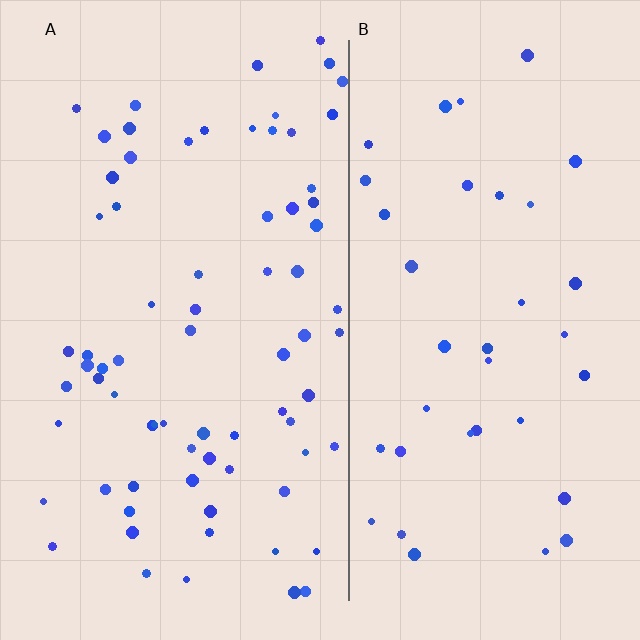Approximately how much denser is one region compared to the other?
Approximately 2.0× — region A over region B.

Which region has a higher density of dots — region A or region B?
A (the left).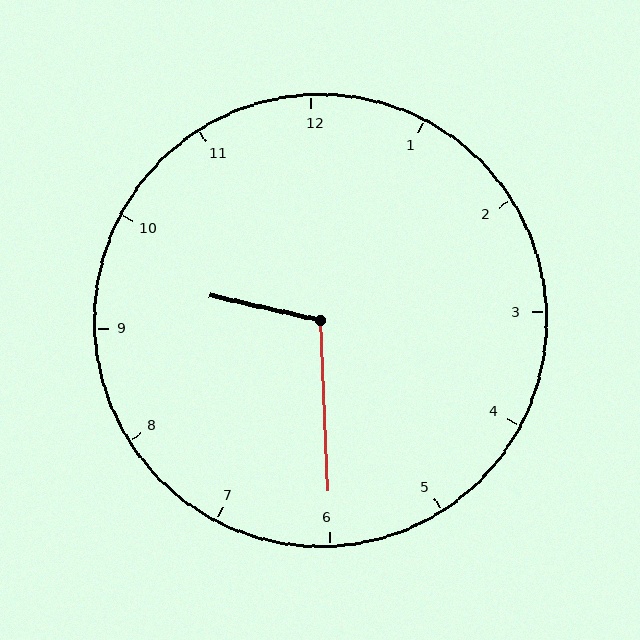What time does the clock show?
9:30.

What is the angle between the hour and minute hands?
Approximately 105 degrees.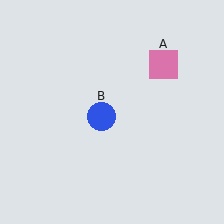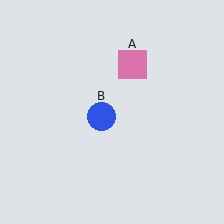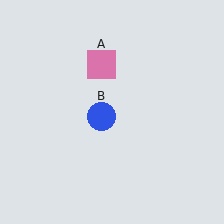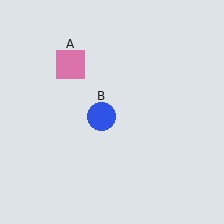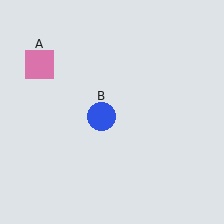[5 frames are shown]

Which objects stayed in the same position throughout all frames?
Blue circle (object B) remained stationary.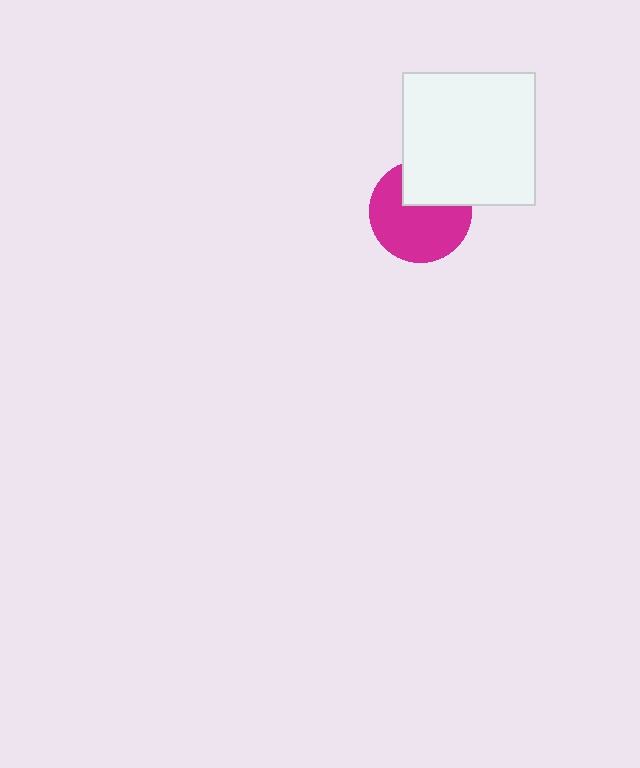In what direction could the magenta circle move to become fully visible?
The magenta circle could move down. That would shift it out from behind the white square entirely.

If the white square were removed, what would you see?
You would see the complete magenta circle.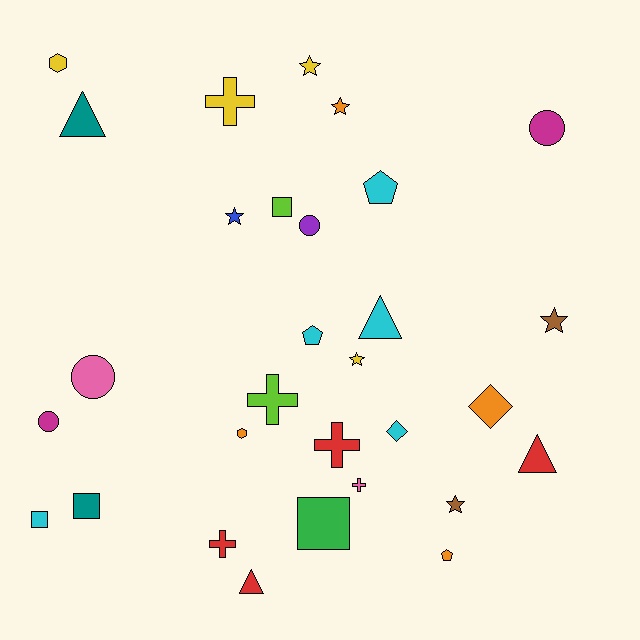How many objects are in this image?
There are 30 objects.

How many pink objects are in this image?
There are 2 pink objects.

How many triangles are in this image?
There are 4 triangles.